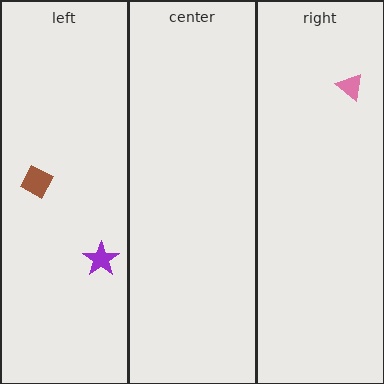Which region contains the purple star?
The left region.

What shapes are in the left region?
The purple star, the brown diamond.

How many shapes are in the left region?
2.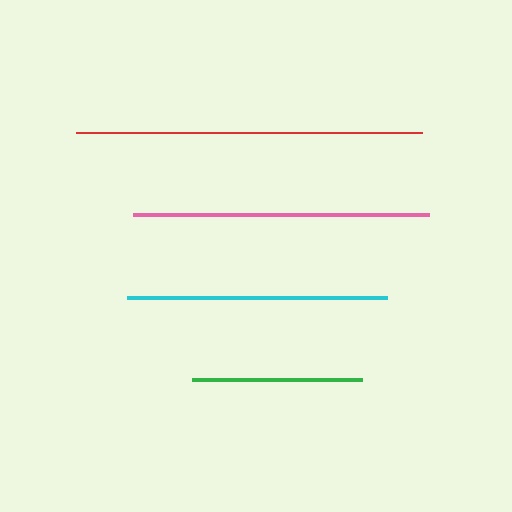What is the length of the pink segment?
The pink segment is approximately 296 pixels long.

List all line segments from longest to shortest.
From longest to shortest: red, pink, cyan, green.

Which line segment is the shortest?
The green line is the shortest at approximately 170 pixels.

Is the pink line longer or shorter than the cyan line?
The pink line is longer than the cyan line.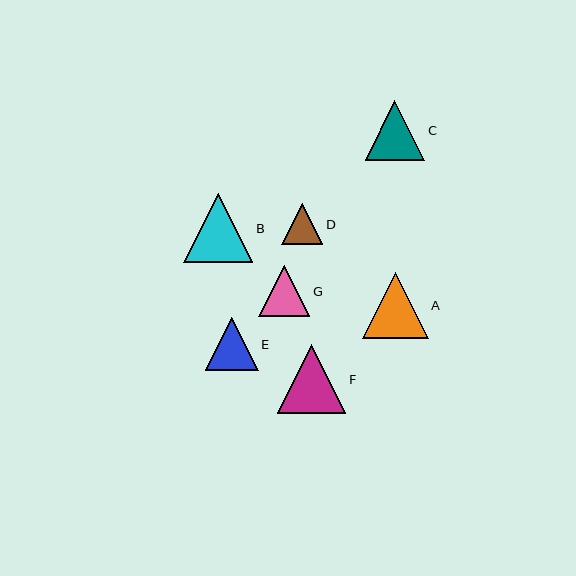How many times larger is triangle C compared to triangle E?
Triangle C is approximately 1.1 times the size of triangle E.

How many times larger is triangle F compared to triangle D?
Triangle F is approximately 1.6 times the size of triangle D.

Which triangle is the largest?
Triangle B is the largest with a size of approximately 69 pixels.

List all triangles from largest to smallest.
From largest to smallest: B, F, A, C, E, G, D.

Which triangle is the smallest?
Triangle D is the smallest with a size of approximately 41 pixels.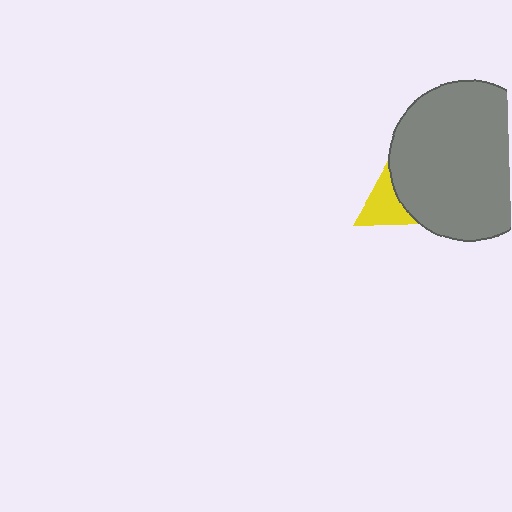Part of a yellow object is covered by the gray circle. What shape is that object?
It is a triangle.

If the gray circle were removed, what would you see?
You would see the complete yellow triangle.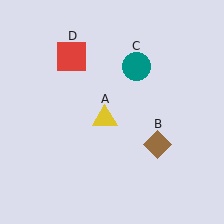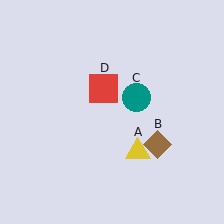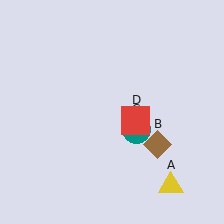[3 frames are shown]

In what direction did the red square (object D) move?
The red square (object D) moved down and to the right.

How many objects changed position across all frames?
3 objects changed position: yellow triangle (object A), teal circle (object C), red square (object D).